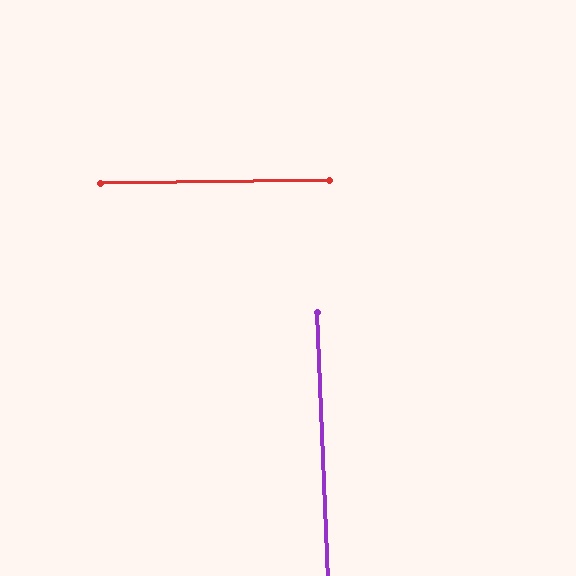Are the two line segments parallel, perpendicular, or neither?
Perpendicular — they meet at approximately 88°.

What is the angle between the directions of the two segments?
Approximately 88 degrees.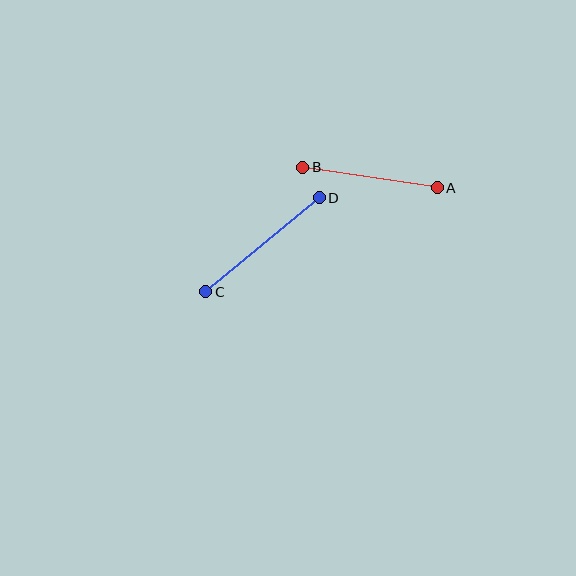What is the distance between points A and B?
The distance is approximately 136 pixels.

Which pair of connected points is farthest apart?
Points C and D are farthest apart.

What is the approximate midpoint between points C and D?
The midpoint is at approximately (263, 245) pixels.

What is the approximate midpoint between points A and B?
The midpoint is at approximately (370, 177) pixels.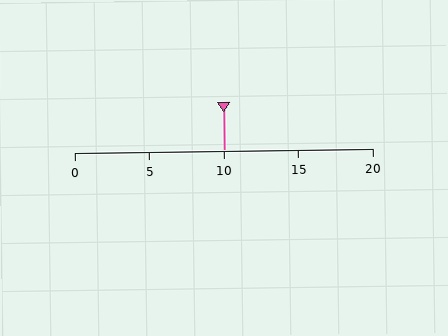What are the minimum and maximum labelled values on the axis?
The axis runs from 0 to 20.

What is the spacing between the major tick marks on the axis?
The major ticks are spaced 5 apart.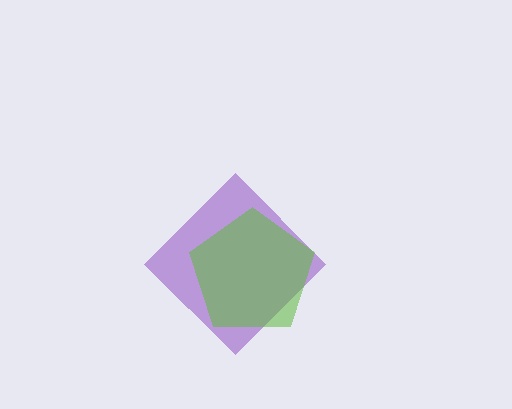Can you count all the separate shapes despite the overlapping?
Yes, there are 2 separate shapes.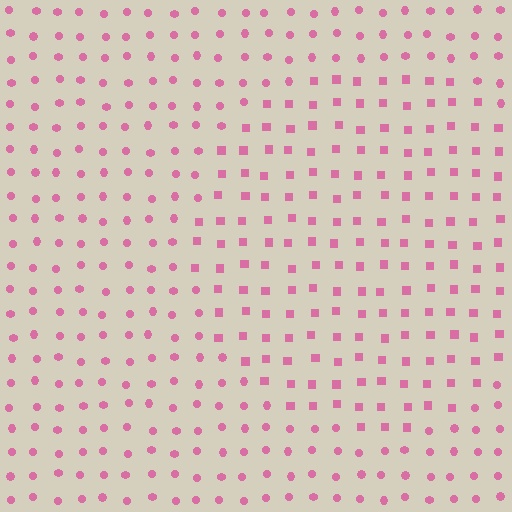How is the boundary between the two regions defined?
The boundary is defined by a change in element shape: squares inside vs. circles outside. All elements share the same color and spacing.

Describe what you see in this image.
The image is filled with small pink elements arranged in a uniform grid. A circle-shaped region contains squares, while the surrounding area contains circles. The boundary is defined purely by the change in element shape.